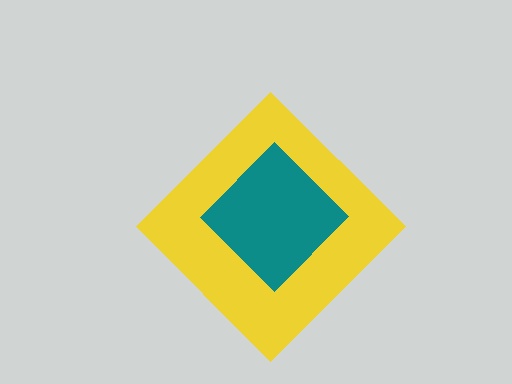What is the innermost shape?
The teal diamond.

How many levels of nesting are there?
2.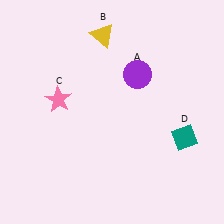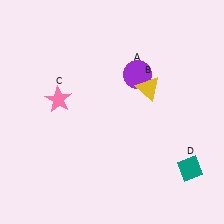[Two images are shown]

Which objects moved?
The objects that moved are: the yellow triangle (B), the teal diamond (D).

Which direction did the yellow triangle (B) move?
The yellow triangle (B) moved down.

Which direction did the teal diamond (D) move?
The teal diamond (D) moved down.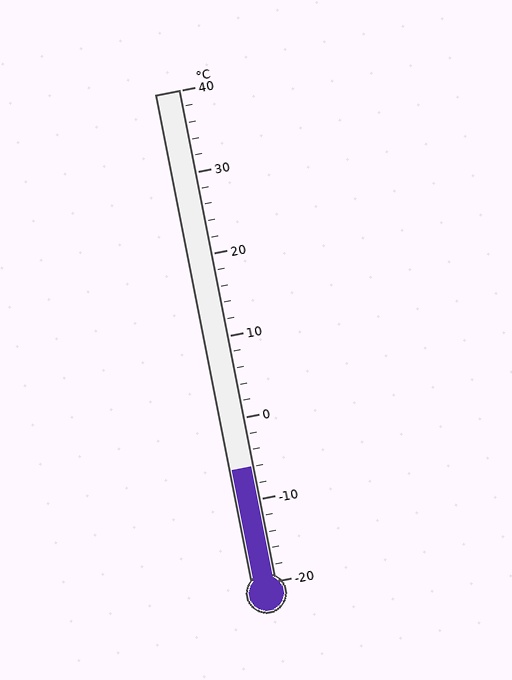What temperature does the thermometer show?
The thermometer shows approximately -6°C.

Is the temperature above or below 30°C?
The temperature is below 30°C.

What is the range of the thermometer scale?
The thermometer scale ranges from -20°C to 40°C.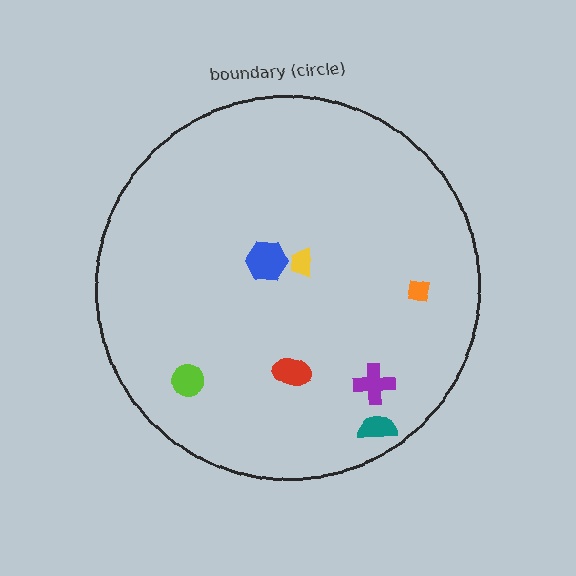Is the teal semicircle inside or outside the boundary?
Inside.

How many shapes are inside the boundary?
7 inside, 0 outside.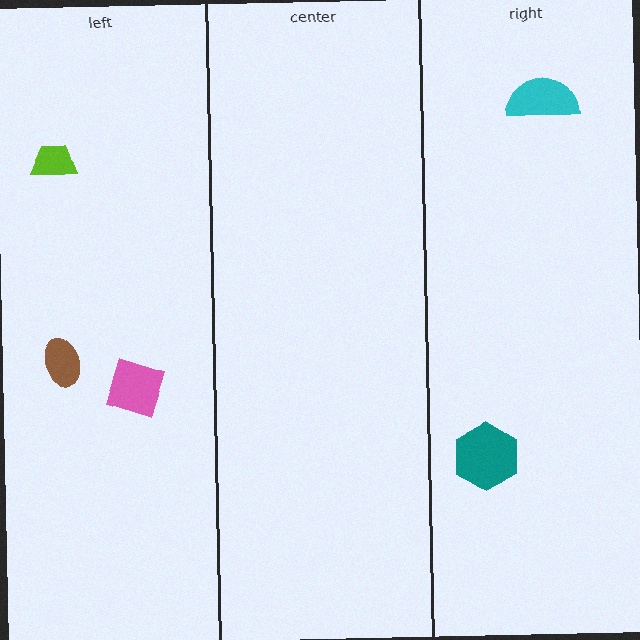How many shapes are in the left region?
3.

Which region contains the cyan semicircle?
The right region.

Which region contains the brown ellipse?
The left region.